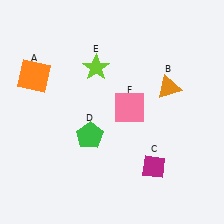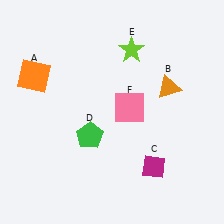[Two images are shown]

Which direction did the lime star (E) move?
The lime star (E) moved right.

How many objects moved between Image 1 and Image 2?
1 object moved between the two images.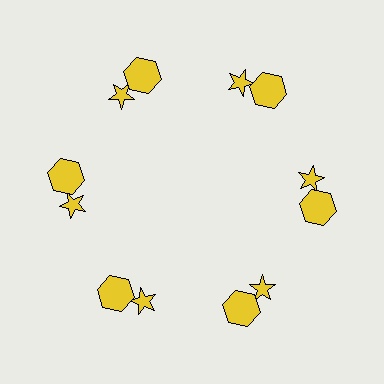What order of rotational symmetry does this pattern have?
This pattern has 6-fold rotational symmetry.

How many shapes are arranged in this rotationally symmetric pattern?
There are 12 shapes, arranged in 6 groups of 2.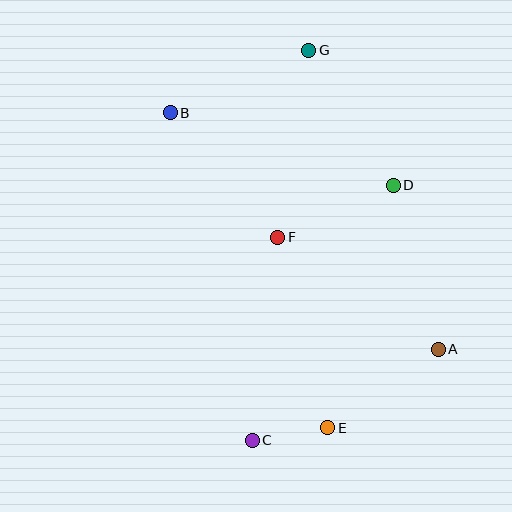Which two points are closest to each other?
Points C and E are closest to each other.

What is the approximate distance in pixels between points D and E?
The distance between D and E is approximately 251 pixels.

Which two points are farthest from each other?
Points C and G are farthest from each other.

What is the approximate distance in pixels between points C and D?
The distance between C and D is approximately 292 pixels.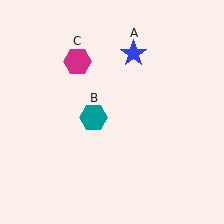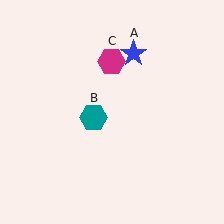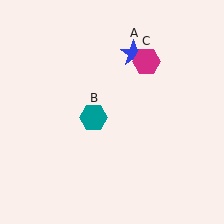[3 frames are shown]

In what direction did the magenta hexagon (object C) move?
The magenta hexagon (object C) moved right.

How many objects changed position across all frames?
1 object changed position: magenta hexagon (object C).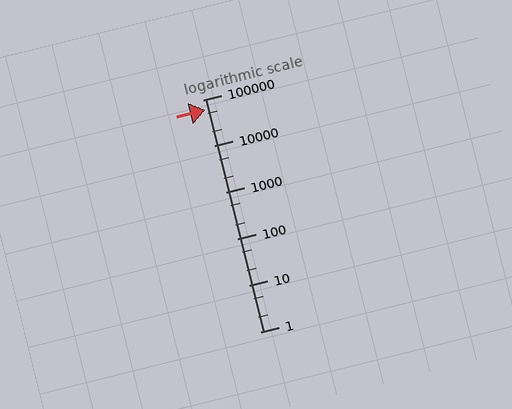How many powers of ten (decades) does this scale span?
The scale spans 5 decades, from 1 to 100000.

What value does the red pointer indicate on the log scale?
The pointer indicates approximately 59000.